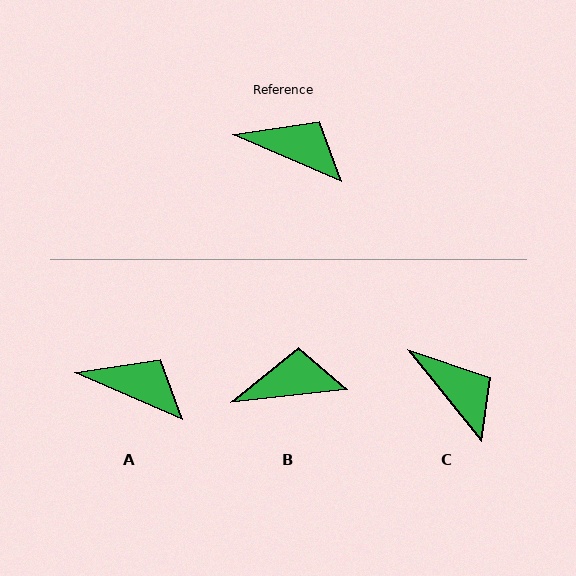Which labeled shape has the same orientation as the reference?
A.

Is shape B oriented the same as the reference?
No, it is off by about 30 degrees.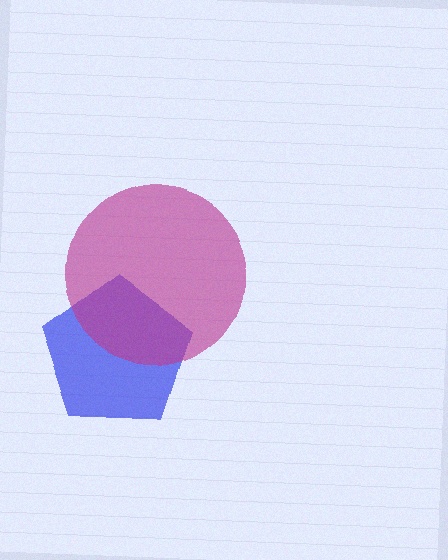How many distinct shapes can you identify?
There are 2 distinct shapes: a blue pentagon, a magenta circle.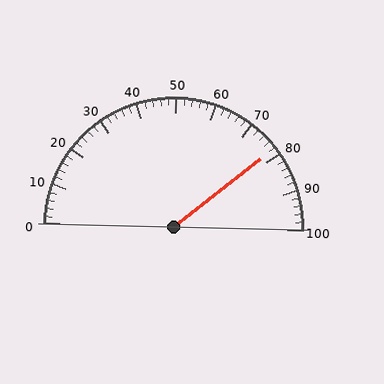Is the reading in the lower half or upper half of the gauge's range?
The reading is in the upper half of the range (0 to 100).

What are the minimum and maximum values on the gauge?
The gauge ranges from 0 to 100.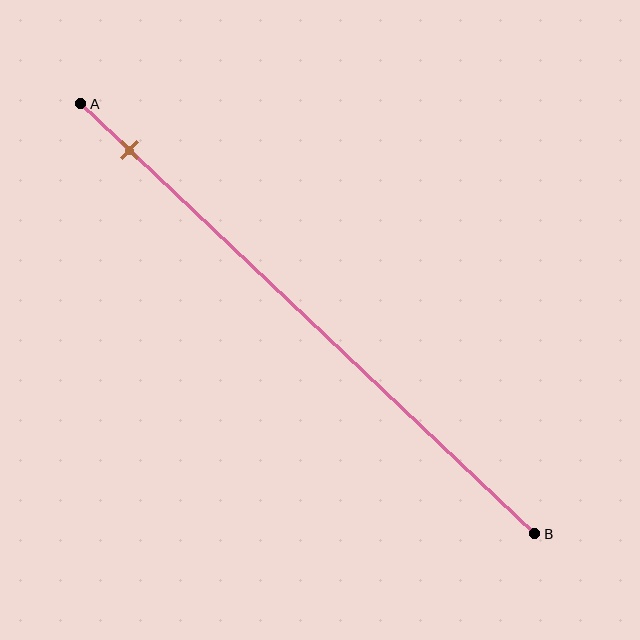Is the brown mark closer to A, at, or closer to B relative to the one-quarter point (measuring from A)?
The brown mark is closer to point A than the one-quarter point of segment AB.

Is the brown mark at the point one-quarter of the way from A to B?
No, the mark is at about 10% from A, not at the 25% one-quarter point.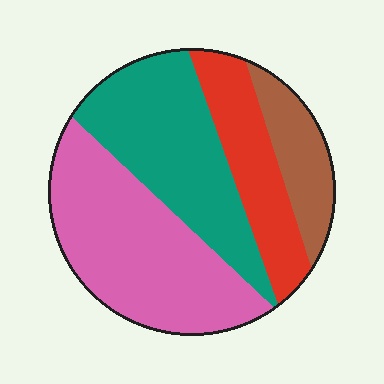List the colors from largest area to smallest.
From largest to smallest: pink, teal, red, brown.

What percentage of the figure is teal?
Teal covers roughly 30% of the figure.